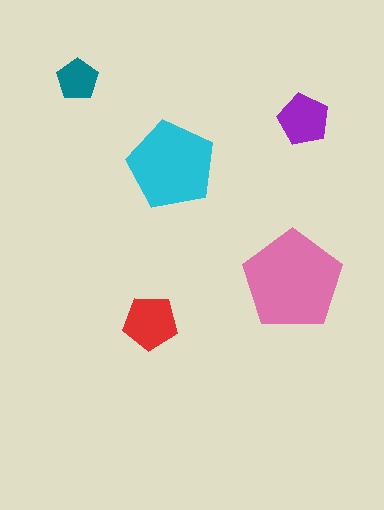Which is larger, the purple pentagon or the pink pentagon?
The pink one.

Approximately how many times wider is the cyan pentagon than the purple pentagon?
About 1.5 times wider.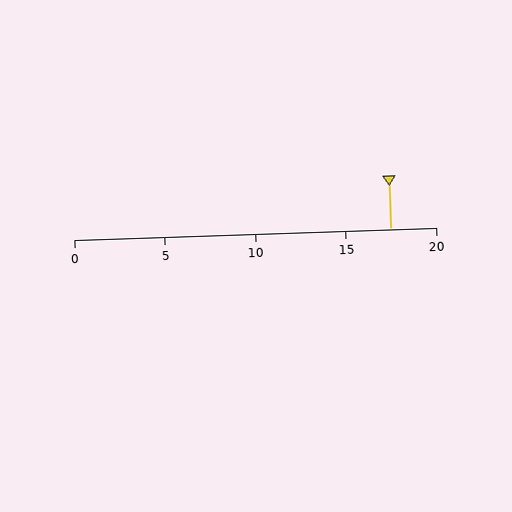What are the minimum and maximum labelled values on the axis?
The axis runs from 0 to 20.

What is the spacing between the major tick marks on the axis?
The major ticks are spaced 5 apart.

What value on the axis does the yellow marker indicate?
The marker indicates approximately 17.5.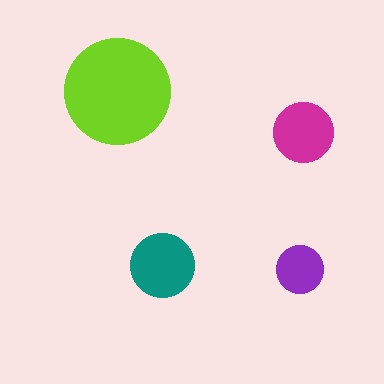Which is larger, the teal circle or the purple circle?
The teal one.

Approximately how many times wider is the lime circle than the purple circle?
About 2 times wider.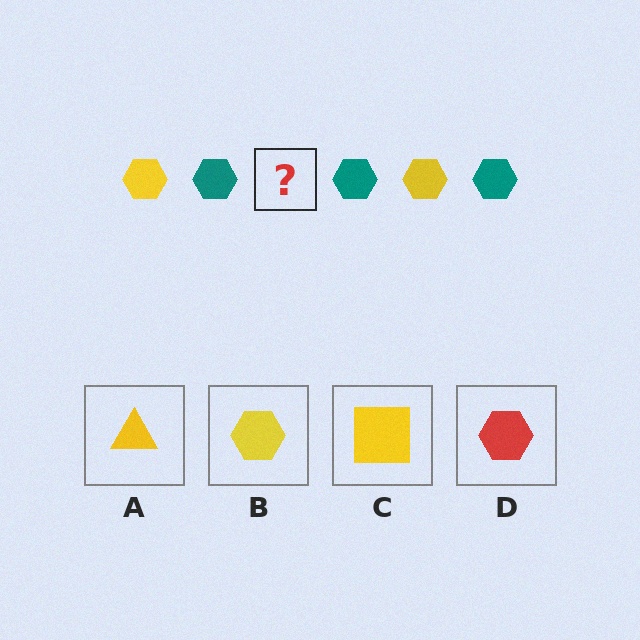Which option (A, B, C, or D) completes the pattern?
B.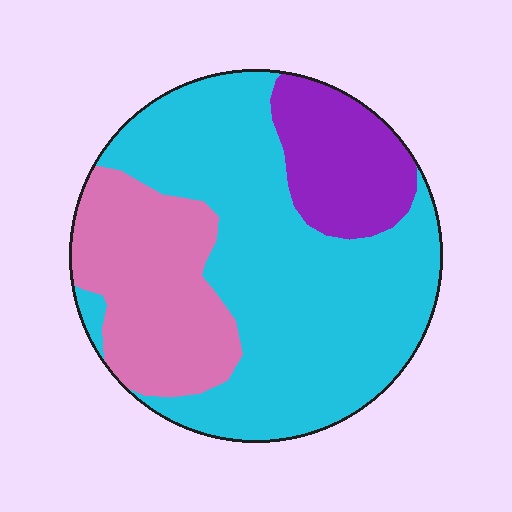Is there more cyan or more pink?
Cyan.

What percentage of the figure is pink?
Pink takes up about one quarter (1/4) of the figure.